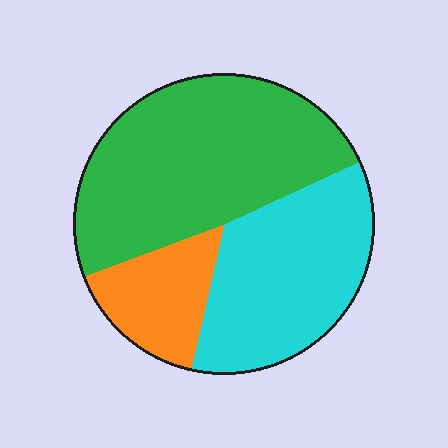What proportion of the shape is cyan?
Cyan takes up about one third (1/3) of the shape.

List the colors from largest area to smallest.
From largest to smallest: green, cyan, orange.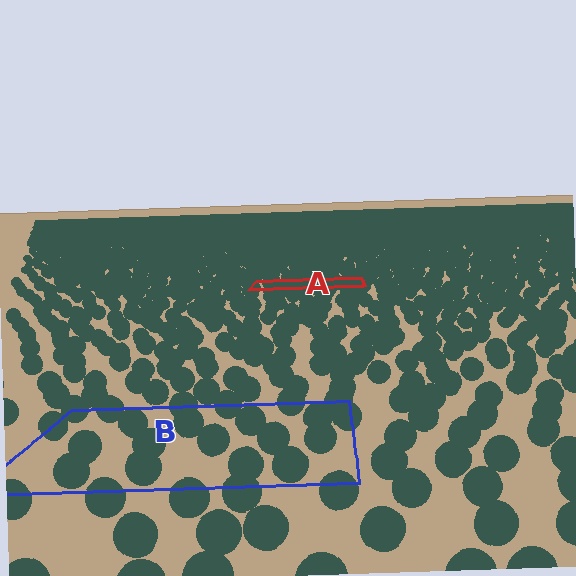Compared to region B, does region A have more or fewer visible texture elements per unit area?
Region A has more texture elements per unit area — they are packed more densely because it is farther away.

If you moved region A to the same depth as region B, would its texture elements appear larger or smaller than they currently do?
They would appear larger. At a closer depth, the same texture elements are projected at a bigger on-screen size.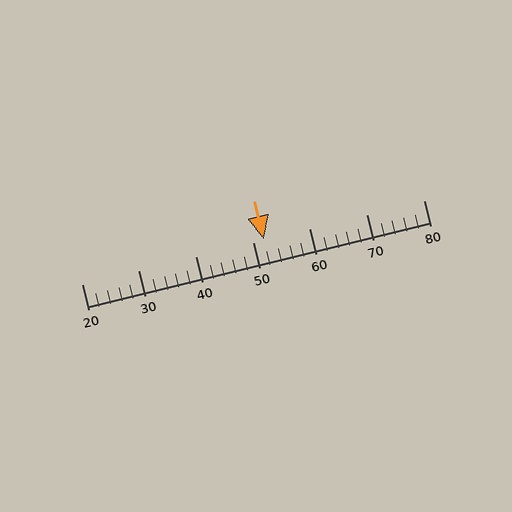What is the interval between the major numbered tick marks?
The major tick marks are spaced 10 units apart.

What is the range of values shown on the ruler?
The ruler shows values from 20 to 80.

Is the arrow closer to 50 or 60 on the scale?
The arrow is closer to 50.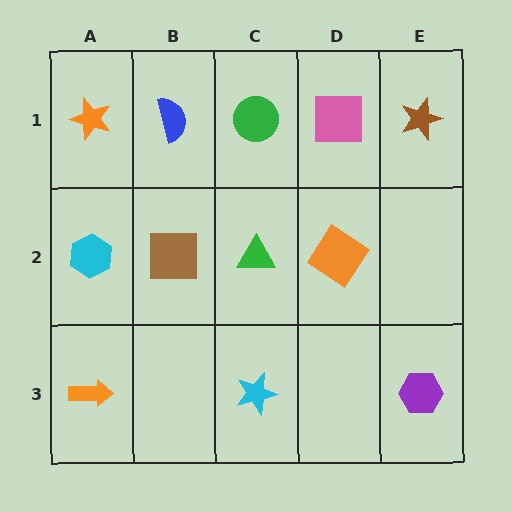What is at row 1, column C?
A green circle.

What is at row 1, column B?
A blue semicircle.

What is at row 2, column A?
A cyan hexagon.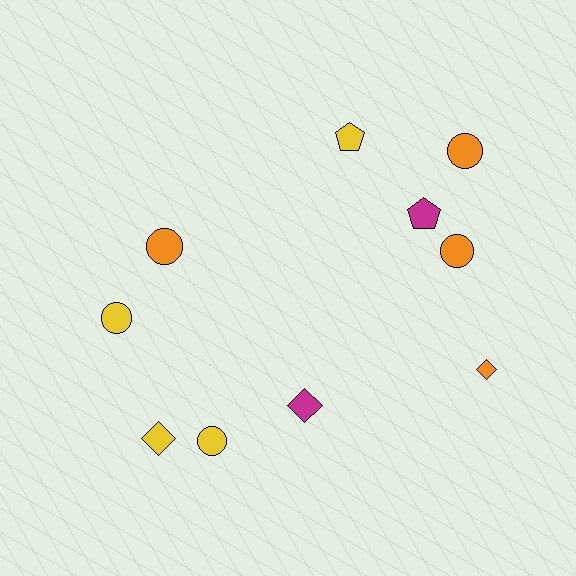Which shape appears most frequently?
Circle, with 5 objects.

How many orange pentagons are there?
There are no orange pentagons.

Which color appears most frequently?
Yellow, with 4 objects.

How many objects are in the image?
There are 10 objects.